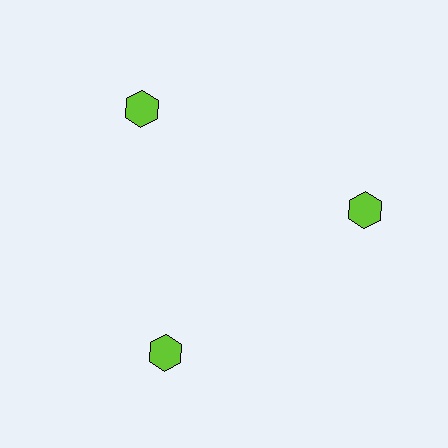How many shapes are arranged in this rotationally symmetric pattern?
There are 3 shapes, arranged in 3 groups of 1.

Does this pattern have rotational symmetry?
Yes, this pattern has 3-fold rotational symmetry. It looks the same after rotating 120 degrees around the center.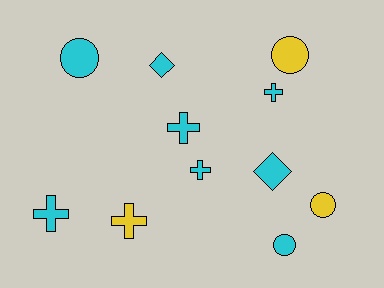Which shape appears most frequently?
Cross, with 5 objects.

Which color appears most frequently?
Cyan, with 8 objects.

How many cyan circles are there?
There are 2 cyan circles.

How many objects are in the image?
There are 11 objects.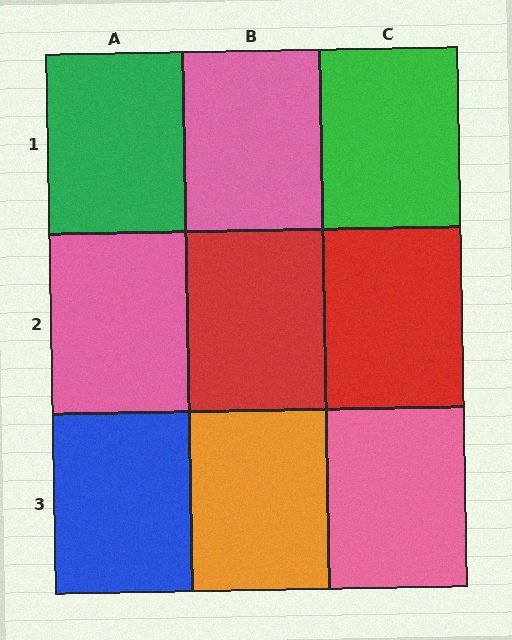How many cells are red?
2 cells are red.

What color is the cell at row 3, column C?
Pink.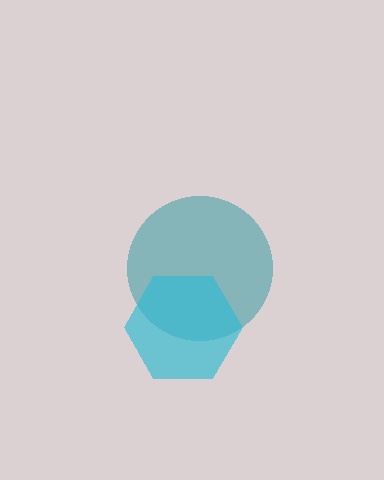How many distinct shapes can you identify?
There are 2 distinct shapes: a teal circle, a cyan hexagon.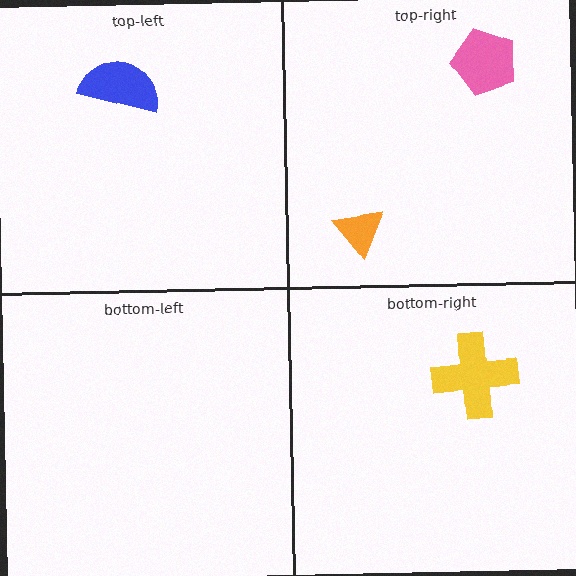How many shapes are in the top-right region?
2.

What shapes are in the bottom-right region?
The yellow cross.